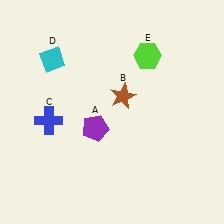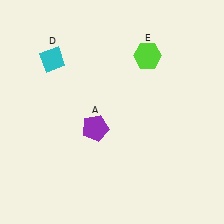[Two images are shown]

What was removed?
The brown star (B), the blue cross (C) were removed in Image 2.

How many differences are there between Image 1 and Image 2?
There are 2 differences between the two images.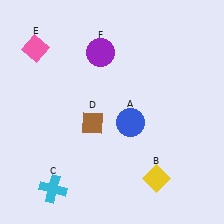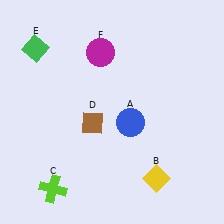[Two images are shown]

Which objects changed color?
C changed from cyan to lime. E changed from pink to green. F changed from purple to magenta.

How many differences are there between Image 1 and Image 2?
There are 3 differences between the two images.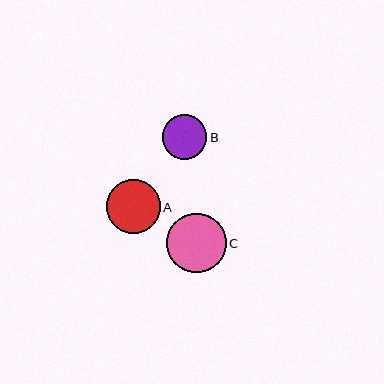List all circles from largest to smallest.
From largest to smallest: C, A, B.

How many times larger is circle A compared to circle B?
Circle A is approximately 1.2 times the size of circle B.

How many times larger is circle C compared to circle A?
Circle C is approximately 1.1 times the size of circle A.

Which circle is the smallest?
Circle B is the smallest with a size of approximately 44 pixels.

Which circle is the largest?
Circle C is the largest with a size of approximately 59 pixels.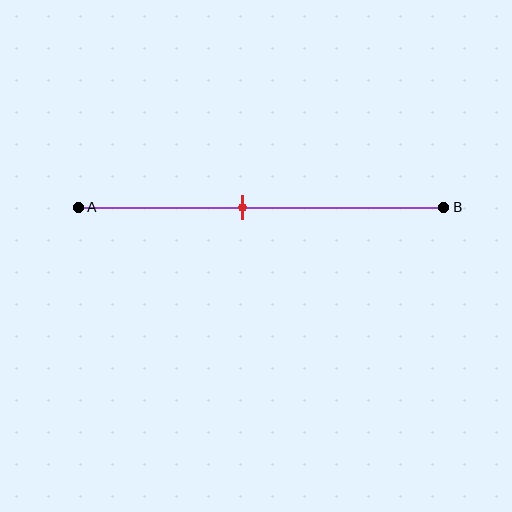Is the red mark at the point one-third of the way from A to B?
No, the mark is at about 45% from A, not at the 33% one-third point.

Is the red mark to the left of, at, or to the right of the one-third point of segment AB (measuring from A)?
The red mark is to the right of the one-third point of segment AB.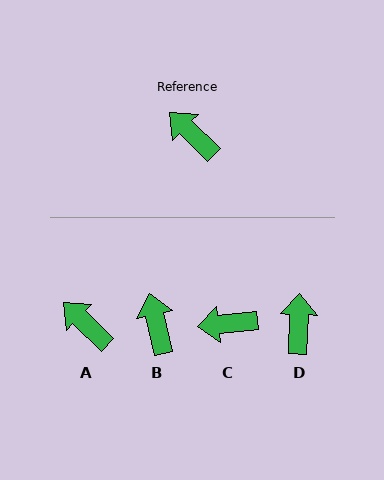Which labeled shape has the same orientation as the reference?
A.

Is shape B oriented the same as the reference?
No, it is off by about 33 degrees.